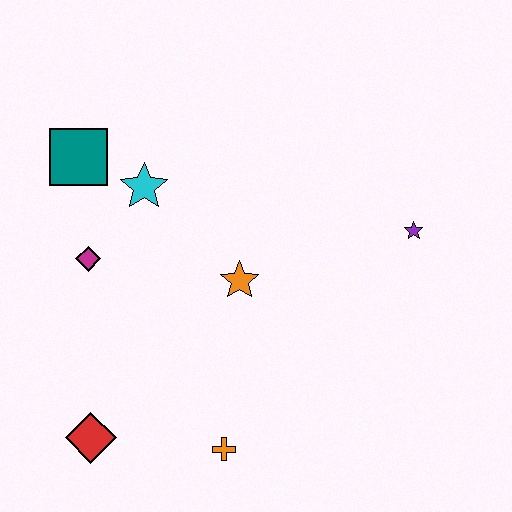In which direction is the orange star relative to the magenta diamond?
The orange star is to the right of the magenta diamond.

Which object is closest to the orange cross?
The red diamond is closest to the orange cross.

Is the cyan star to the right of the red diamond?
Yes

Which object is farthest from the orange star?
The red diamond is farthest from the orange star.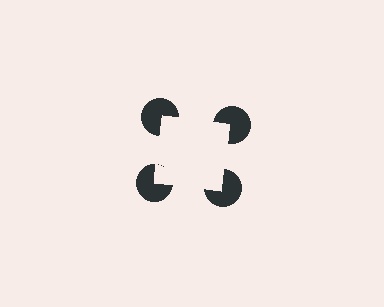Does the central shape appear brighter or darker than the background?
It typically appears slightly brighter than the background, even though no actual brightness change is drawn.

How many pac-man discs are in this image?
There are 4 — one at each vertex of the illusory square.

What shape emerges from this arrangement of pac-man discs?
An illusory square — its edges are inferred from the aligned wedge cuts in the pac-man discs, not physically drawn.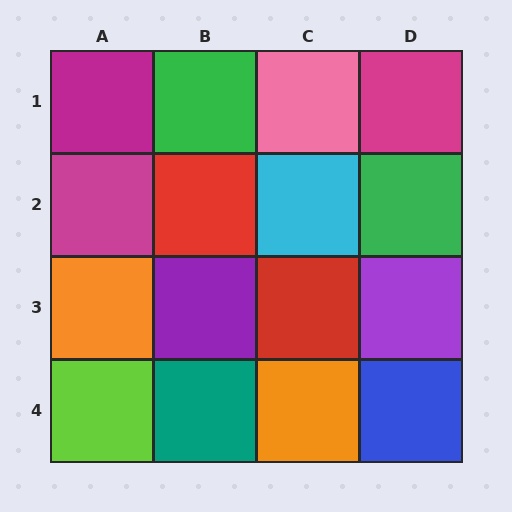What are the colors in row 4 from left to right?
Lime, teal, orange, blue.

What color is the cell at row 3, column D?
Purple.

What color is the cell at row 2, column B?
Red.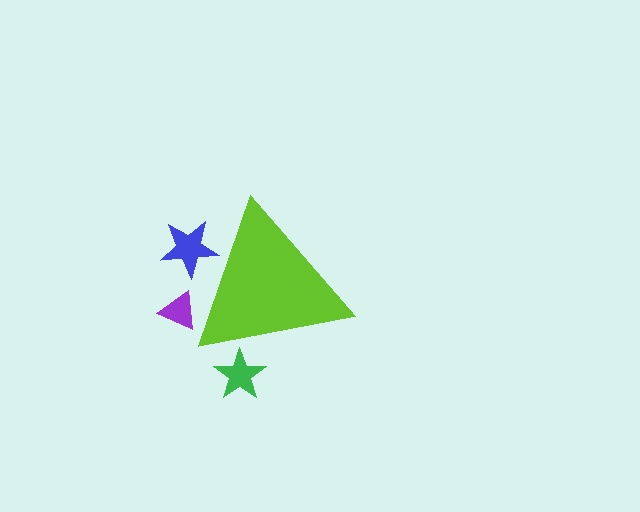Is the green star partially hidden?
Yes, the green star is partially hidden behind the lime triangle.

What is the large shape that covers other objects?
A lime triangle.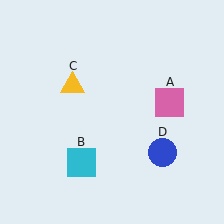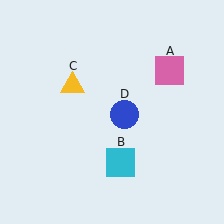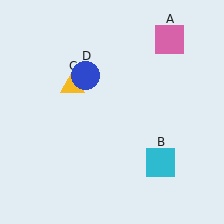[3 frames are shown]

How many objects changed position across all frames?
3 objects changed position: pink square (object A), cyan square (object B), blue circle (object D).